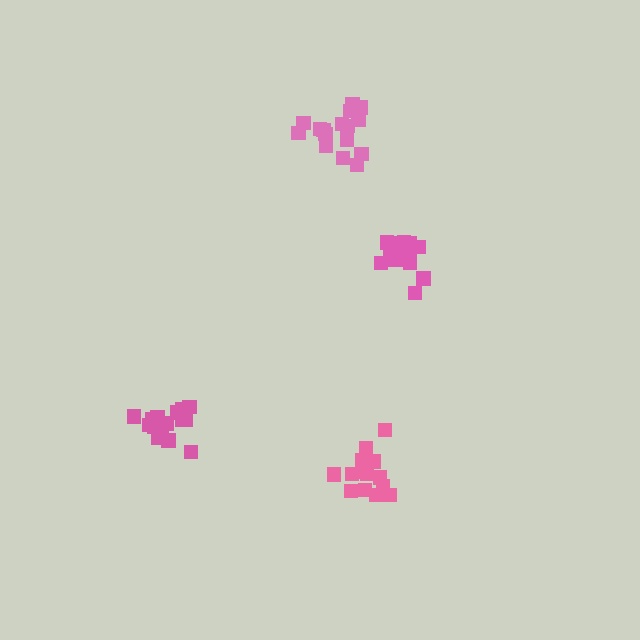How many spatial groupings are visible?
There are 4 spatial groupings.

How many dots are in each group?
Group 1: 14 dots, Group 2: 17 dots, Group 3: 13 dots, Group 4: 16 dots (60 total).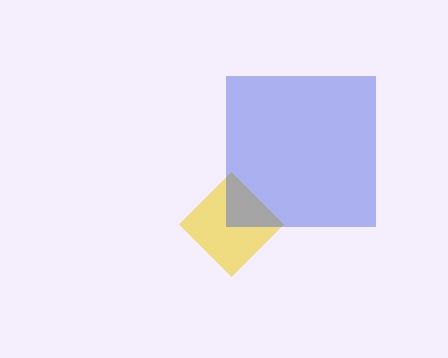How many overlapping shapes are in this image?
There are 2 overlapping shapes in the image.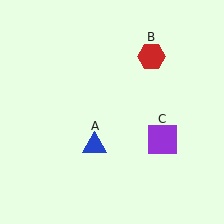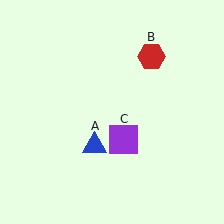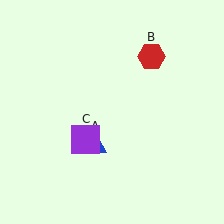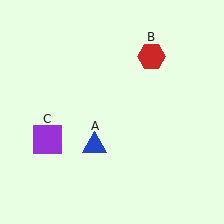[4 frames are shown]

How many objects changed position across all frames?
1 object changed position: purple square (object C).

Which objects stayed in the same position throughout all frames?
Blue triangle (object A) and red hexagon (object B) remained stationary.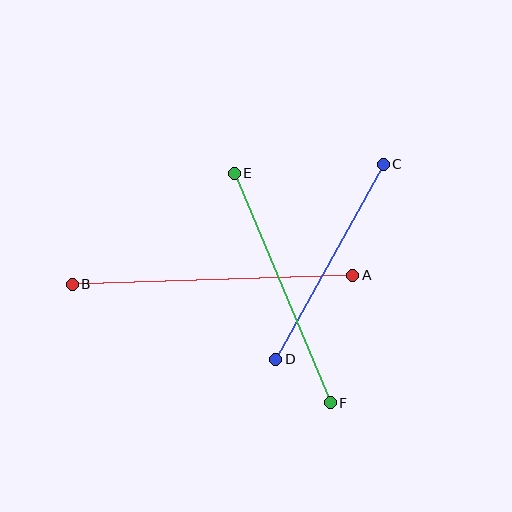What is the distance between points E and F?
The distance is approximately 249 pixels.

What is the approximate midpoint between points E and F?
The midpoint is at approximately (282, 288) pixels.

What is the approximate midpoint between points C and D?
The midpoint is at approximately (330, 262) pixels.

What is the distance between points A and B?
The distance is approximately 281 pixels.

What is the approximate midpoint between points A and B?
The midpoint is at approximately (212, 280) pixels.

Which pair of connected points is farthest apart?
Points A and B are farthest apart.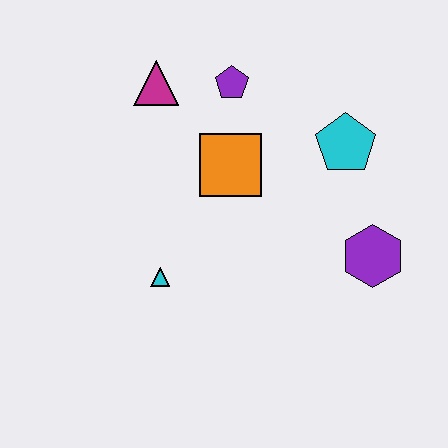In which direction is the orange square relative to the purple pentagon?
The orange square is below the purple pentagon.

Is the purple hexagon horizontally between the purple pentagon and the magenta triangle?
No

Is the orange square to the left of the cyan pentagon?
Yes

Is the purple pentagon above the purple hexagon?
Yes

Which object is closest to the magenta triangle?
The purple pentagon is closest to the magenta triangle.